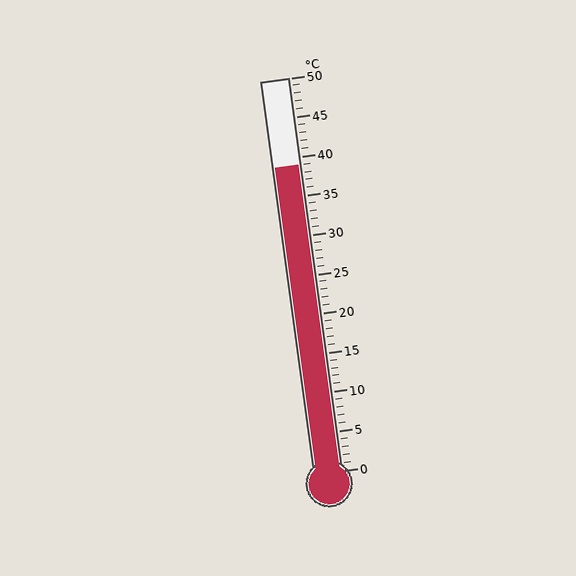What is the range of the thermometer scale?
The thermometer scale ranges from 0°C to 50°C.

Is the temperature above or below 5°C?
The temperature is above 5°C.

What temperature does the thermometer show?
The thermometer shows approximately 39°C.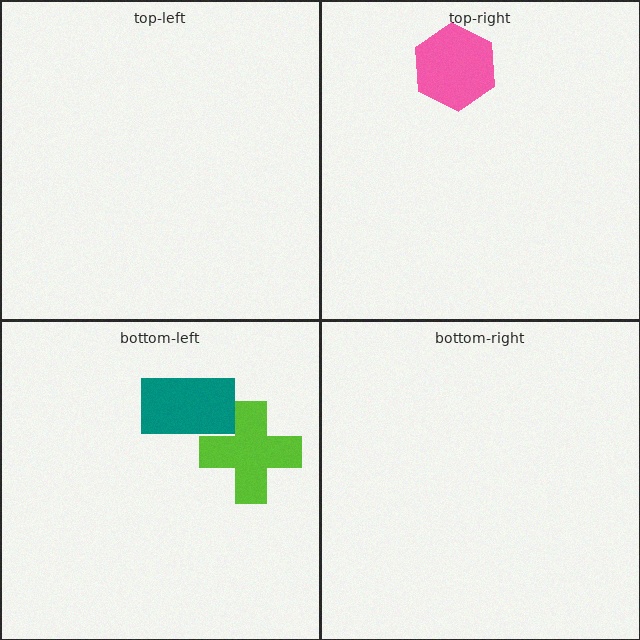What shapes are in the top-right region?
The pink hexagon.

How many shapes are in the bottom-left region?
2.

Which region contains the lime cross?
The bottom-left region.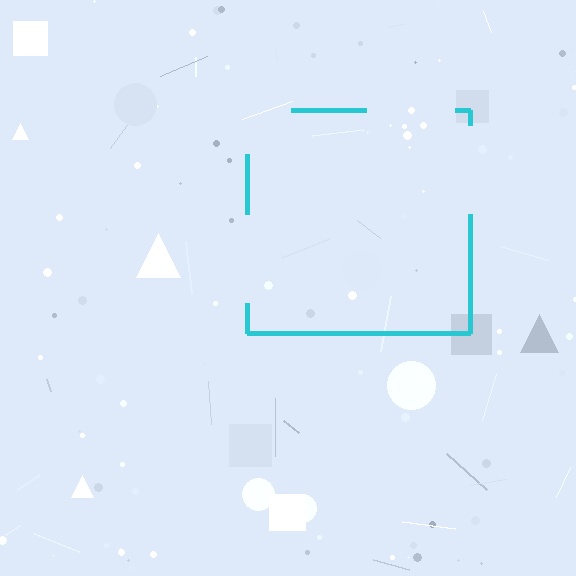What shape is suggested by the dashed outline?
The dashed outline suggests a square.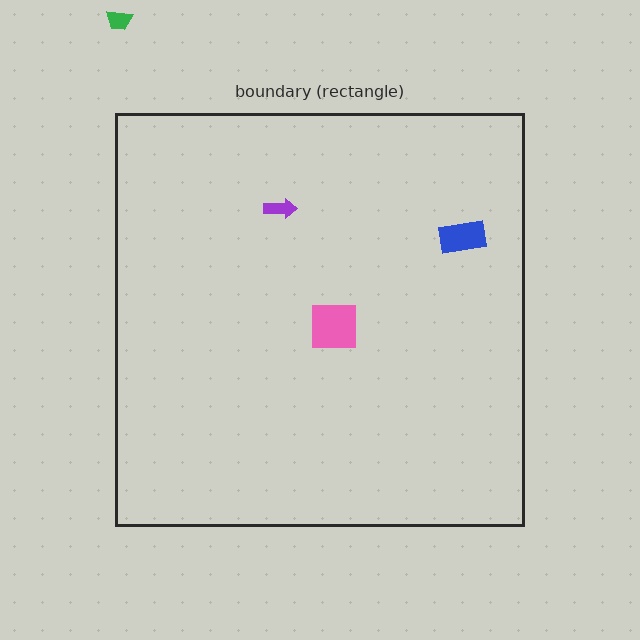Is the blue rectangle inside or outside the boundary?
Inside.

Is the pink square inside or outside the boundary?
Inside.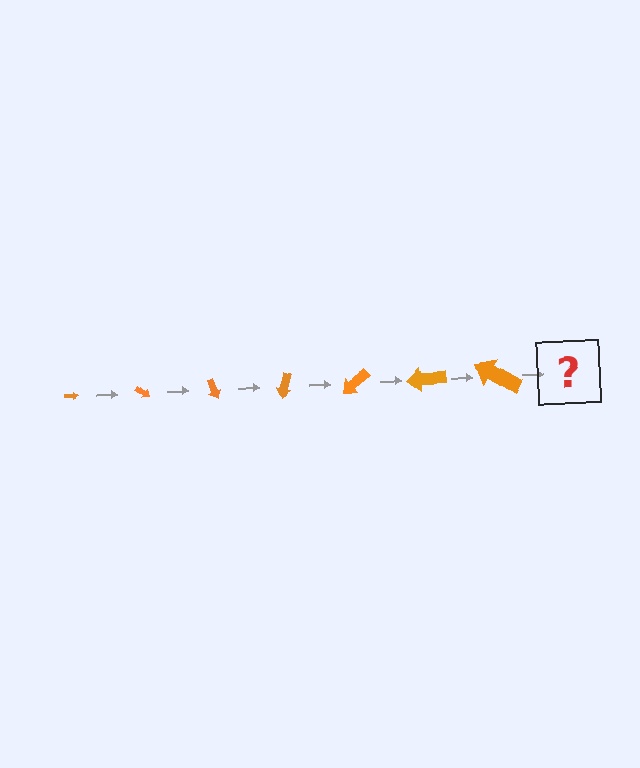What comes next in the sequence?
The next element should be an arrow, larger than the previous one and rotated 245 degrees from the start.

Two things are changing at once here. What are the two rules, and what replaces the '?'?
The two rules are that the arrow grows larger each step and it rotates 35 degrees each step. The '?' should be an arrow, larger than the previous one and rotated 245 degrees from the start.